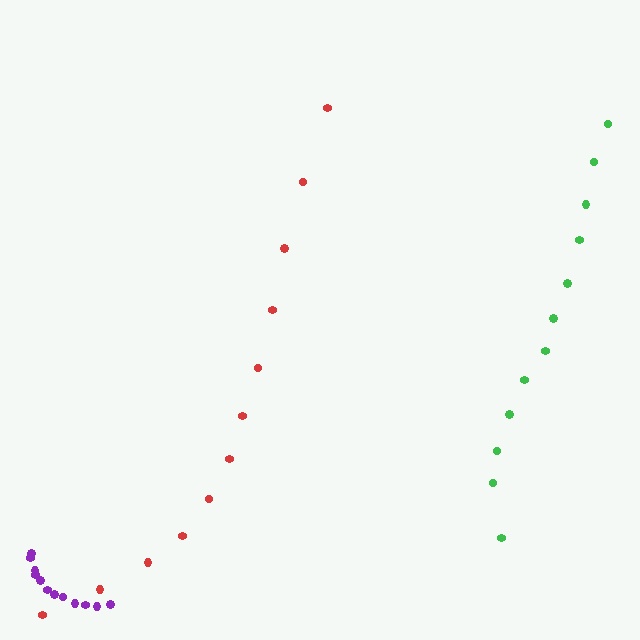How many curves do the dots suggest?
There are 3 distinct paths.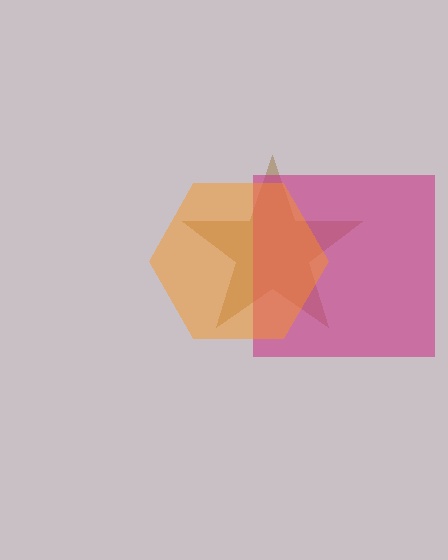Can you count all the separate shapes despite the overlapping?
Yes, there are 3 separate shapes.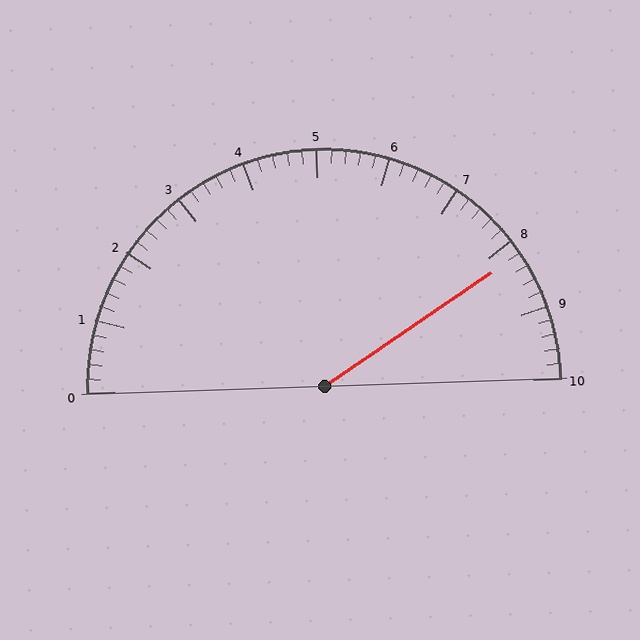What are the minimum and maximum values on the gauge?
The gauge ranges from 0 to 10.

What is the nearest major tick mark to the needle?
The nearest major tick mark is 8.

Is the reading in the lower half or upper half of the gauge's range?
The reading is in the upper half of the range (0 to 10).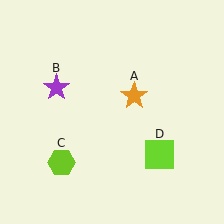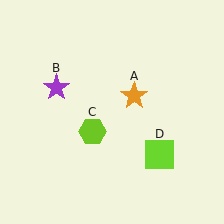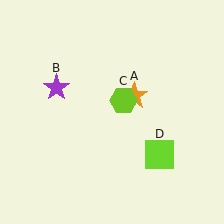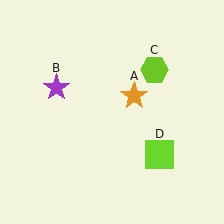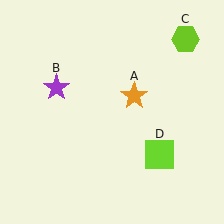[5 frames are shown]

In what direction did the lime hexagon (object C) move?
The lime hexagon (object C) moved up and to the right.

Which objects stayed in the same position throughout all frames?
Orange star (object A) and purple star (object B) and lime square (object D) remained stationary.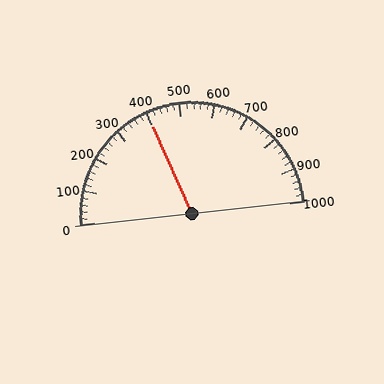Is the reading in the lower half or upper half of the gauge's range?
The reading is in the lower half of the range (0 to 1000).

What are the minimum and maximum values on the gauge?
The gauge ranges from 0 to 1000.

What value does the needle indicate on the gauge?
The needle indicates approximately 400.